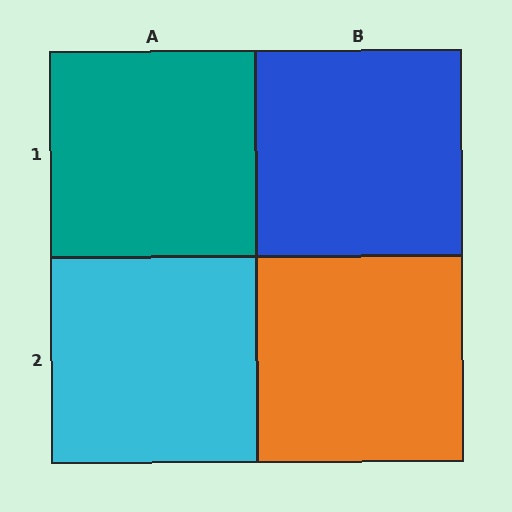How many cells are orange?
1 cell is orange.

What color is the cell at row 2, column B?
Orange.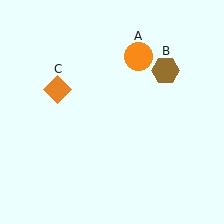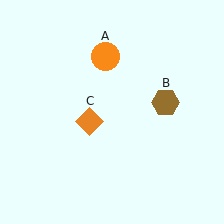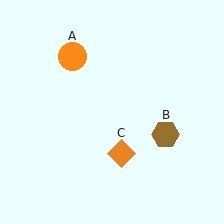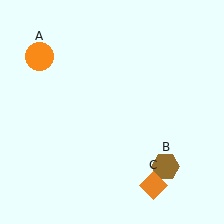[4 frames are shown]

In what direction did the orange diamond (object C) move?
The orange diamond (object C) moved down and to the right.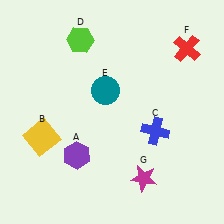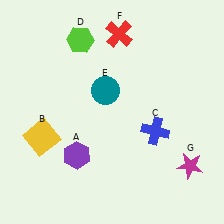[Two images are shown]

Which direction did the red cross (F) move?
The red cross (F) moved left.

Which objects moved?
The objects that moved are: the red cross (F), the magenta star (G).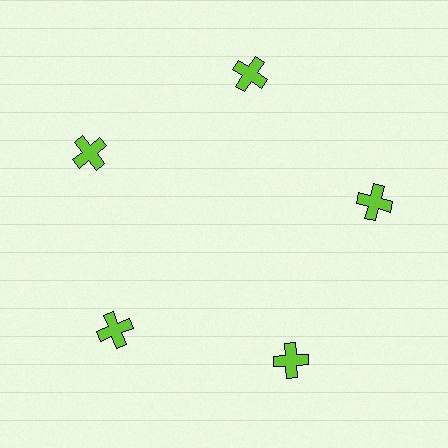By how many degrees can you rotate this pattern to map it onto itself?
The pattern maps onto itself every 72 degrees of rotation.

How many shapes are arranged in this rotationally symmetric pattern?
There are 5 shapes, arranged in 5 groups of 1.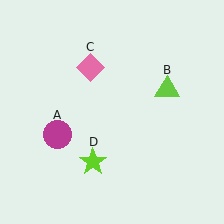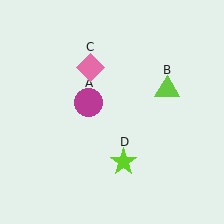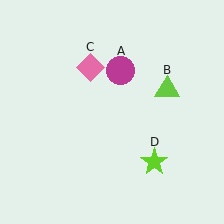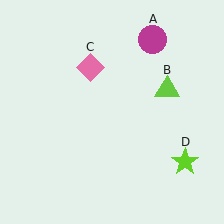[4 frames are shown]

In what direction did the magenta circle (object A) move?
The magenta circle (object A) moved up and to the right.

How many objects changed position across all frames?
2 objects changed position: magenta circle (object A), lime star (object D).